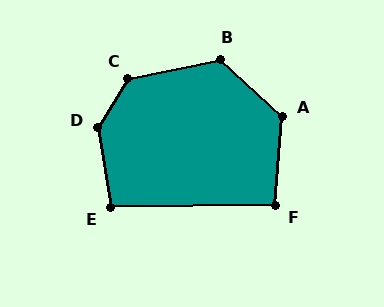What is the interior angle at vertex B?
Approximately 126 degrees (obtuse).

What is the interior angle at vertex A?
Approximately 127 degrees (obtuse).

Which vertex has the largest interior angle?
D, at approximately 139 degrees.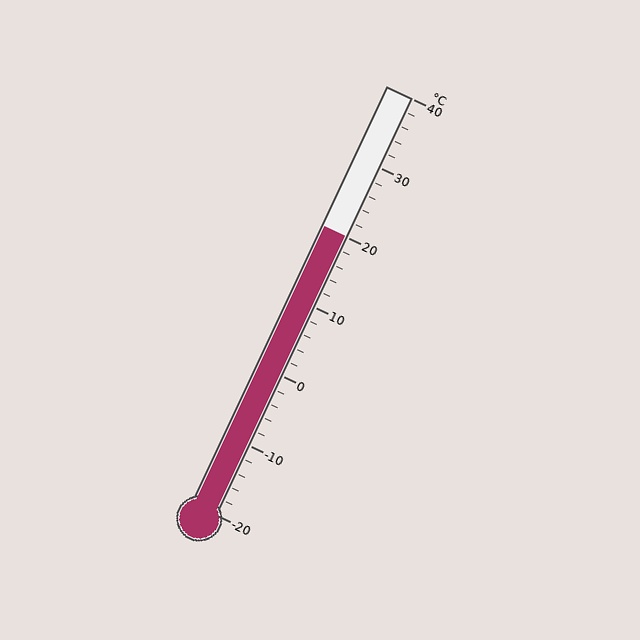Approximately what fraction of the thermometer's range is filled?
The thermometer is filled to approximately 65% of its range.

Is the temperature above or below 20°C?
The temperature is at 20°C.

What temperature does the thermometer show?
The thermometer shows approximately 20°C.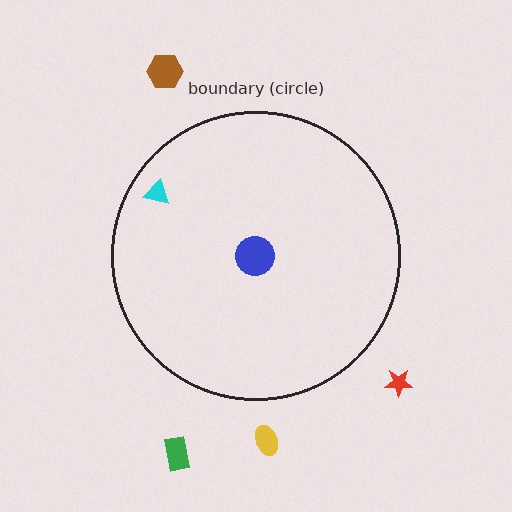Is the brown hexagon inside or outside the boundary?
Outside.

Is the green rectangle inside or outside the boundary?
Outside.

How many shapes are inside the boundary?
2 inside, 4 outside.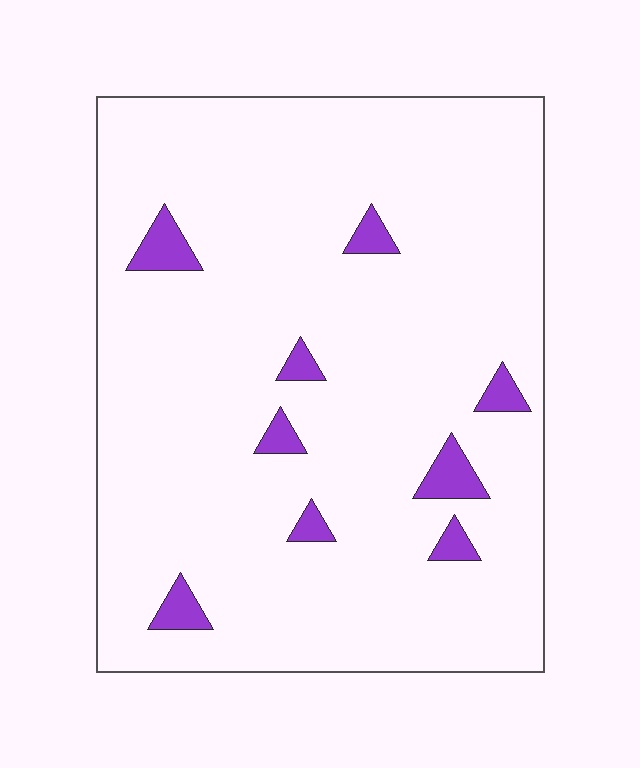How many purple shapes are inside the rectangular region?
9.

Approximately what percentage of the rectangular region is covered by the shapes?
Approximately 5%.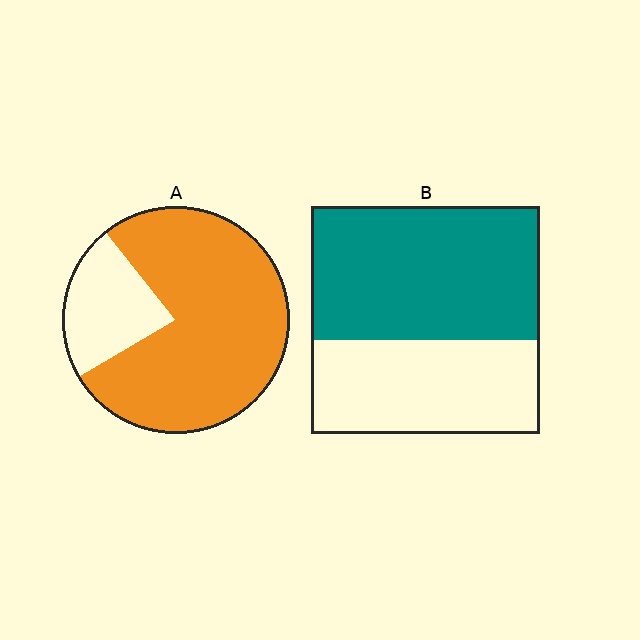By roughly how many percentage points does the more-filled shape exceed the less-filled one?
By roughly 20 percentage points (A over B).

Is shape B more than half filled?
Yes.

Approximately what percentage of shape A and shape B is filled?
A is approximately 75% and B is approximately 60%.